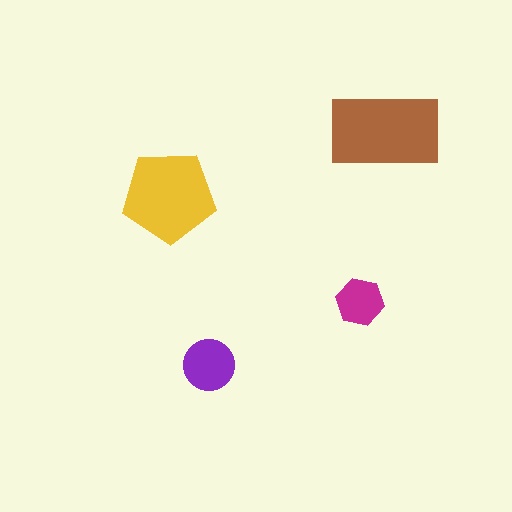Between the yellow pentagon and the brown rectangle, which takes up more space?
The brown rectangle.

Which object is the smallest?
The magenta hexagon.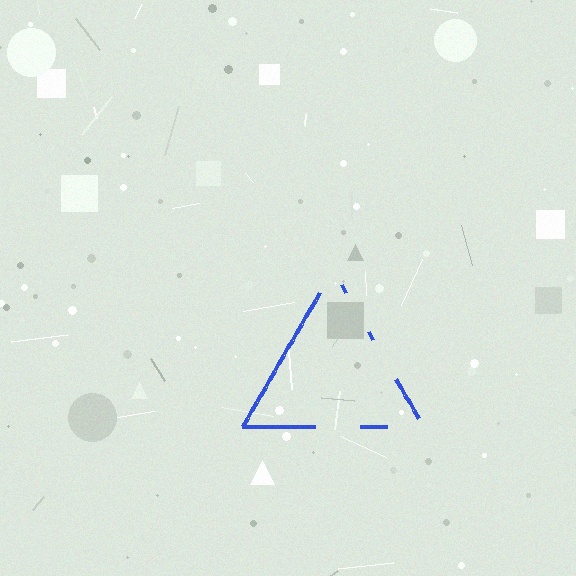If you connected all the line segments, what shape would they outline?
They would outline a triangle.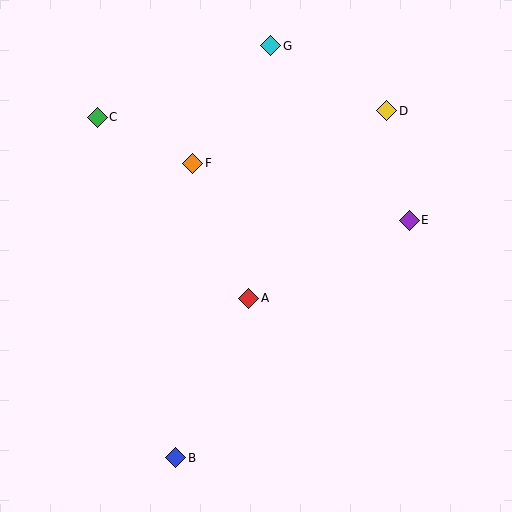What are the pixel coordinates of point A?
Point A is at (249, 298).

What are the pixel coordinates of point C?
Point C is at (97, 117).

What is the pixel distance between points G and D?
The distance between G and D is 133 pixels.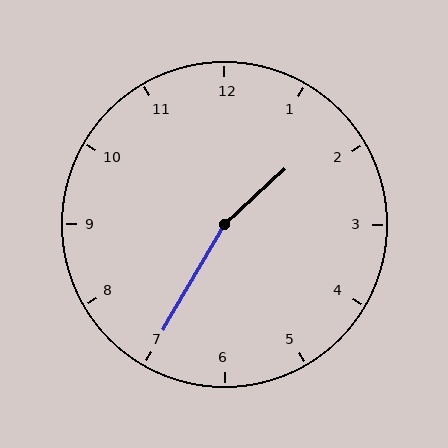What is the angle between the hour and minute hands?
Approximately 162 degrees.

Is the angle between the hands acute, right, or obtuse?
It is obtuse.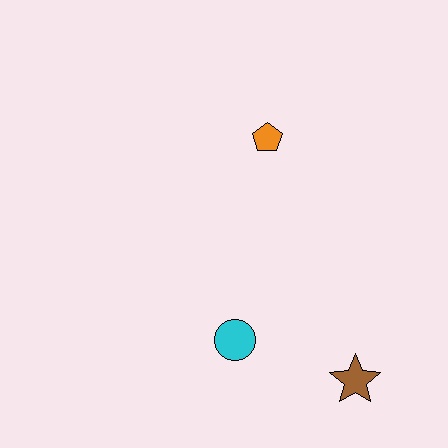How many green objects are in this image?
There are no green objects.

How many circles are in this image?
There is 1 circle.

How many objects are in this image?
There are 3 objects.